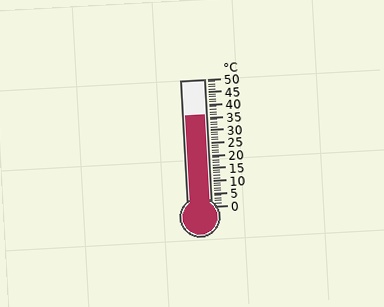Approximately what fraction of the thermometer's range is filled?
The thermometer is filled to approximately 70% of its range.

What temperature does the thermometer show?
The thermometer shows approximately 36°C.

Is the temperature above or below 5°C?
The temperature is above 5°C.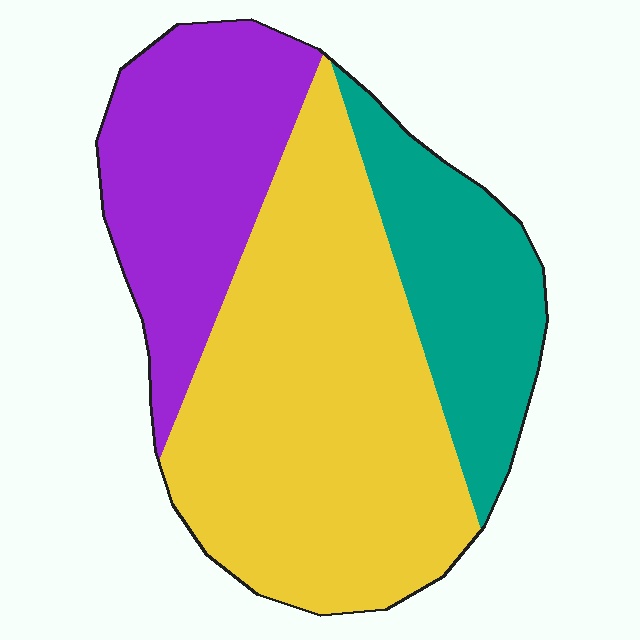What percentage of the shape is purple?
Purple covers about 25% of the shape.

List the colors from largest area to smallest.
From largest to smallest: yellow, purple, teal.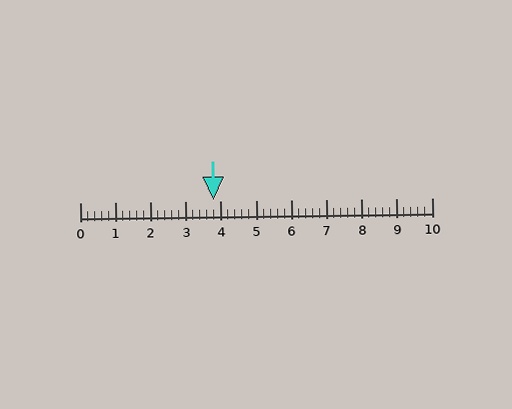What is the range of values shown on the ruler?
The ruler shows values from 0 to 10.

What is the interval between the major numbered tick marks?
The major tick marks are spaced 1 units apart.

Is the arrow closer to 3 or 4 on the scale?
The arrow is closer to 4.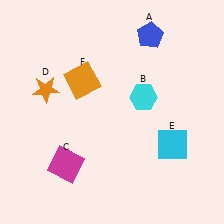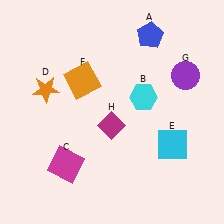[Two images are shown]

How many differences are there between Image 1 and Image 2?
There are 2 differences between the two images.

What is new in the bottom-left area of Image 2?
A magenta diamond (H) was added in the bottom-left area of Image 2.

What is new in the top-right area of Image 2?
A purple circle (G) was added in the top-right area of Image 2.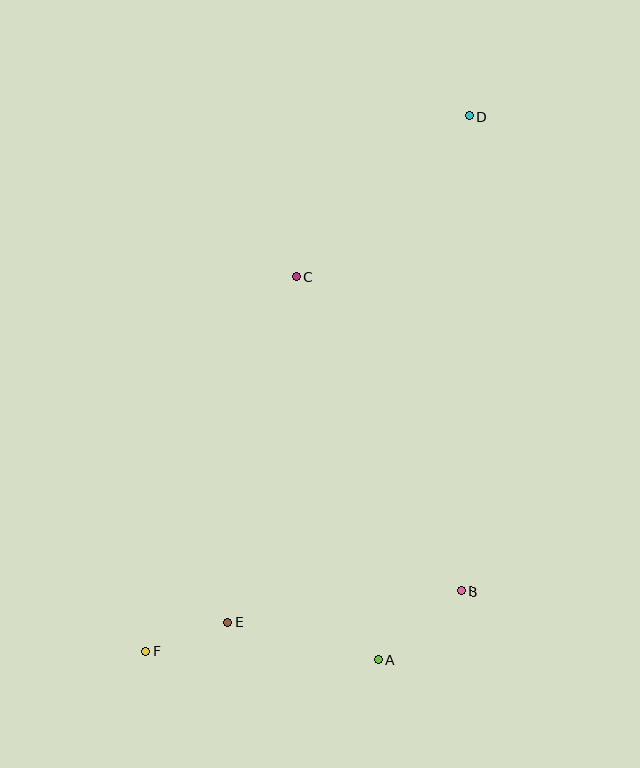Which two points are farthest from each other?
Points D and F are farthest from each other.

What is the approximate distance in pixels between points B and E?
The distance between B and E is approximately 235 pixels.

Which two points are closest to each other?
Points E and F are closest to each other.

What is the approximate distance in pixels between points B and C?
The distance between B and C is approximately 355 pixels.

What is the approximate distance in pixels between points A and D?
The distance between A and D is approximately 550 pixels.